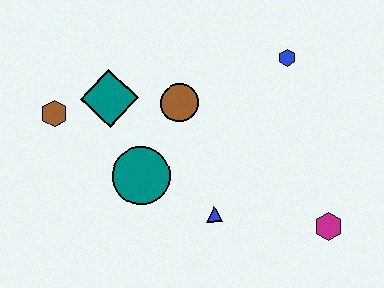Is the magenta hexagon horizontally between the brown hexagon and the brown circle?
No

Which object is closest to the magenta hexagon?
The blue triangle is closest to the magenta hexagon.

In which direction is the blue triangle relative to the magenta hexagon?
The blue triangle is to the left of the magenta hexagon.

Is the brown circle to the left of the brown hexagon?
No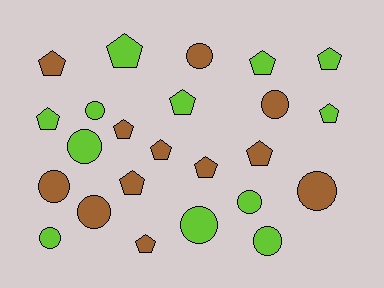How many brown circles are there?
There are 5 brown circles.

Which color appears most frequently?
Brown, with 12 objects.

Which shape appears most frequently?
Pentagon, with 13 objects.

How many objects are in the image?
There are 24 objects.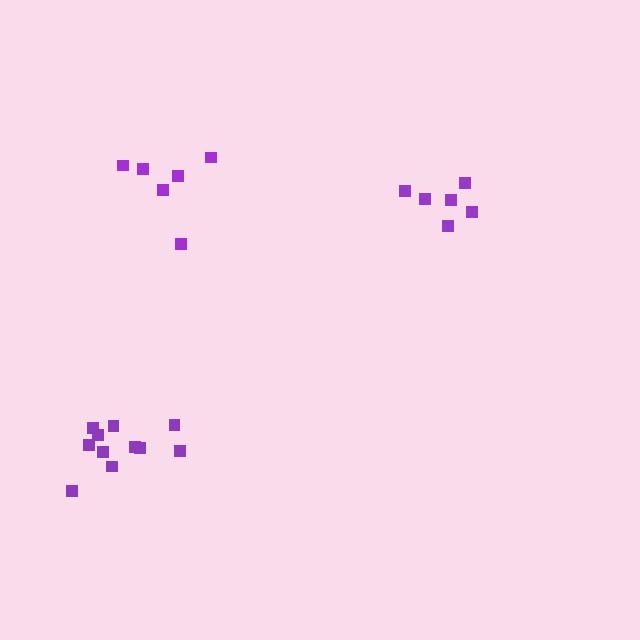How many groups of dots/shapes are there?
There are 3 groups.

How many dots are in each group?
Group 1: 6 dots, Group 2: 11 dots, Group 3: 6 dots (23 total).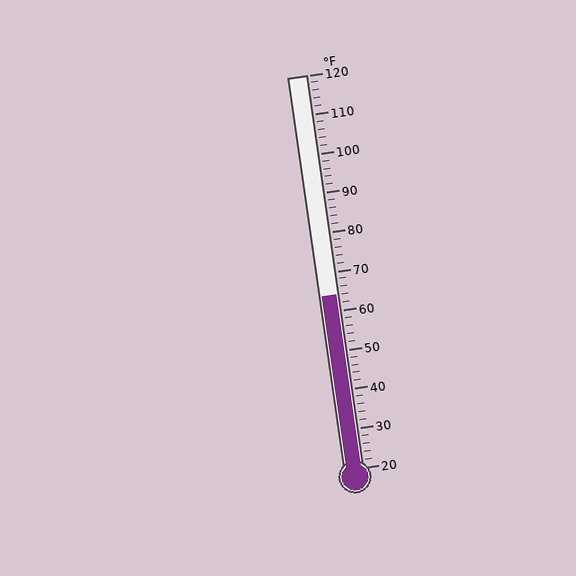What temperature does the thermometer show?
The thermometer shows approximately 64°F.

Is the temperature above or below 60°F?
The temperature is above 60°F.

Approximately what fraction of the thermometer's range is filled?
The thermometer is filled to approximately 45% of its range.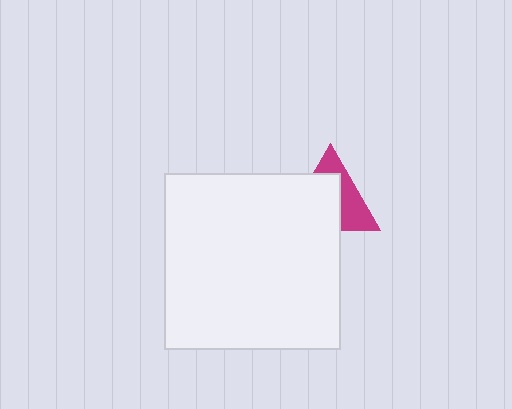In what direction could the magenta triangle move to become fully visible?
The magenta triangle could move toward the upper-right. That would shift it out from behind the white square entirely.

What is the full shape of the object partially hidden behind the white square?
The partially hidden object is a magenta triangle.